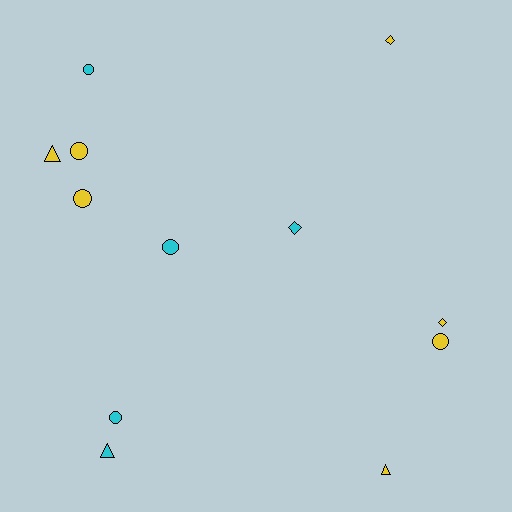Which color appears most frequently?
Yellow, with 7 objects.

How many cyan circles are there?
There are 3 cyan circles.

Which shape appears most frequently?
Circle, with 6 objects.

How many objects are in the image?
There are 12 objects.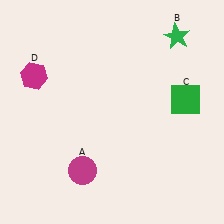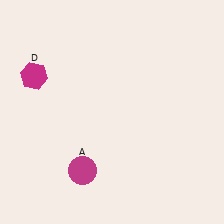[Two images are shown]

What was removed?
The green square (C), the green star (B) were removed in Image 2.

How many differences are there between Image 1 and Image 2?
There are 2 differences between the two images.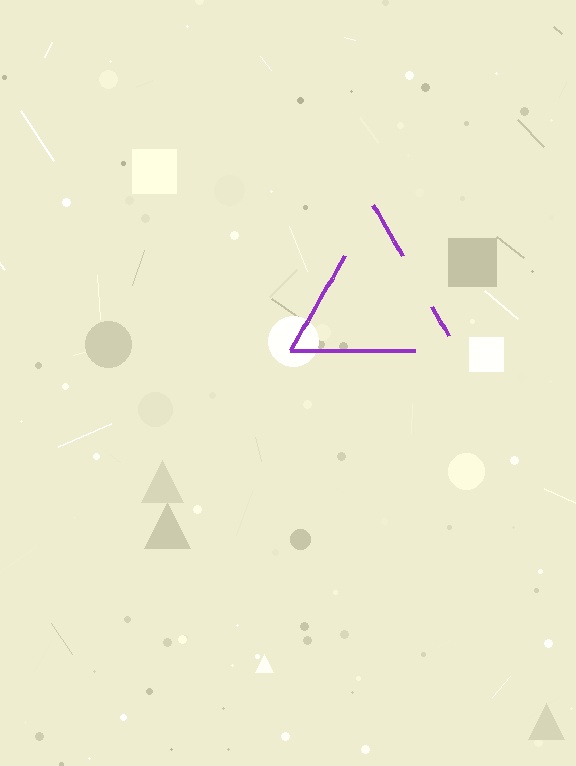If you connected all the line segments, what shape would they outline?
They would outline a triangle.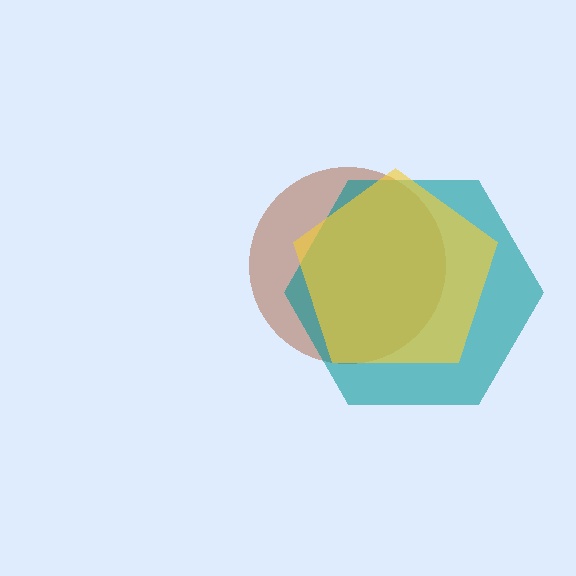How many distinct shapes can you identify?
There are 3 distinct shapes: a brown circle, a teal hexagon, a yellow pentagon.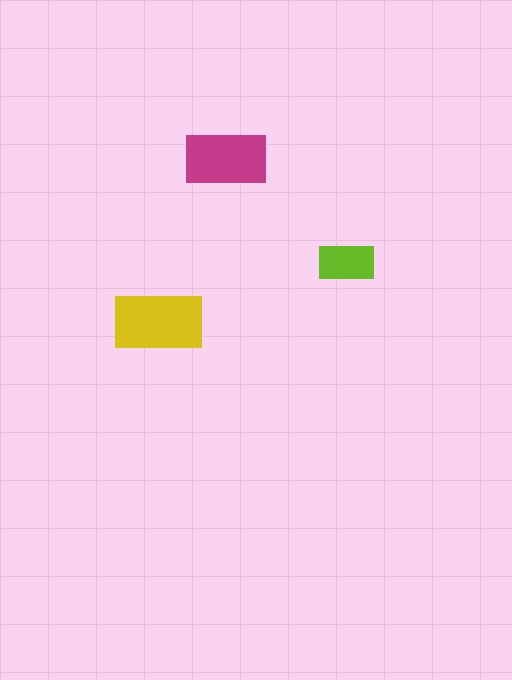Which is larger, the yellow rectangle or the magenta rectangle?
The yellow one.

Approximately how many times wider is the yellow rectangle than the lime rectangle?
About 1.5 times wider.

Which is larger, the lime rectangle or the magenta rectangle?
The magenta one.